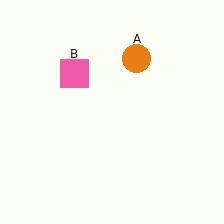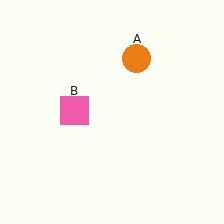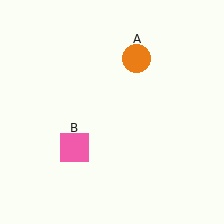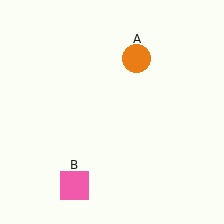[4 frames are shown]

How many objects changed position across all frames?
1 object changed position: pink square (object B).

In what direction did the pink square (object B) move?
The pink square (object B) moved down.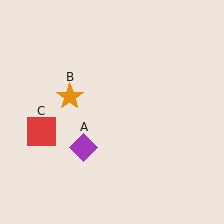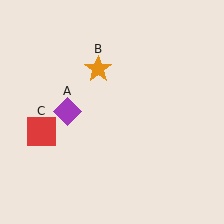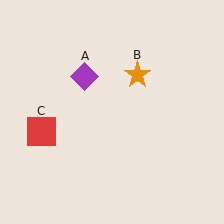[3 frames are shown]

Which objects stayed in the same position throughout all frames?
Red square (object C) remained stationary.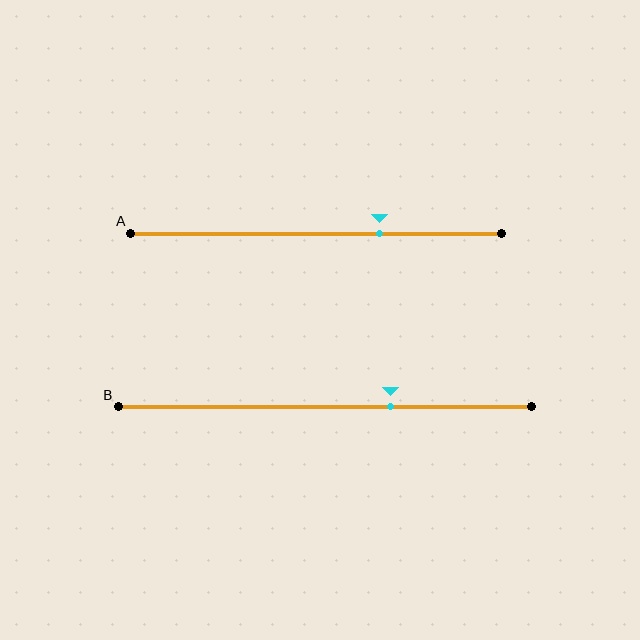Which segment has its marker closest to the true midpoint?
Segment B has its marker closest to the true midpoint.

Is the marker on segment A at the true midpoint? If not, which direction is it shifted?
No, the marker on segment A is shifted to the right by about 17% of the segment length.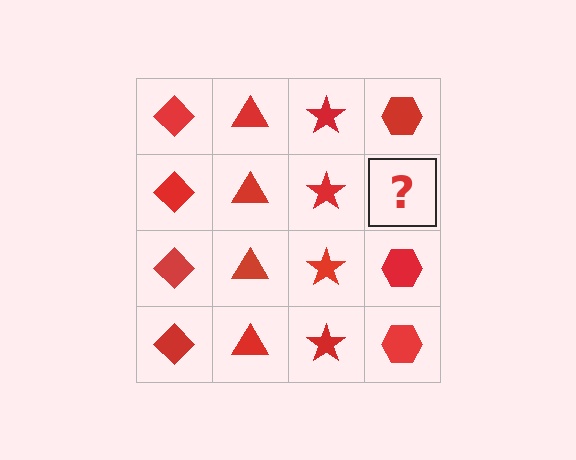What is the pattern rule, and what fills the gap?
The rule is that each column has a consistent shape. The gap should be filled with a red hexagon.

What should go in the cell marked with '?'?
The missing cell should contain a red hexagon.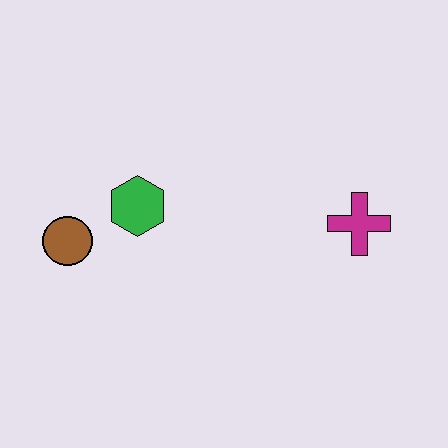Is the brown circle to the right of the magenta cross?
No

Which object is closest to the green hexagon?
The brown circle is closest to the green hexagon.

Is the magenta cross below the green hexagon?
Yes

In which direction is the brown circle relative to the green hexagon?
The brown circle is to the left of the green hexagon.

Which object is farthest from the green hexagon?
The magenta cross is farthest from the green hexagon.